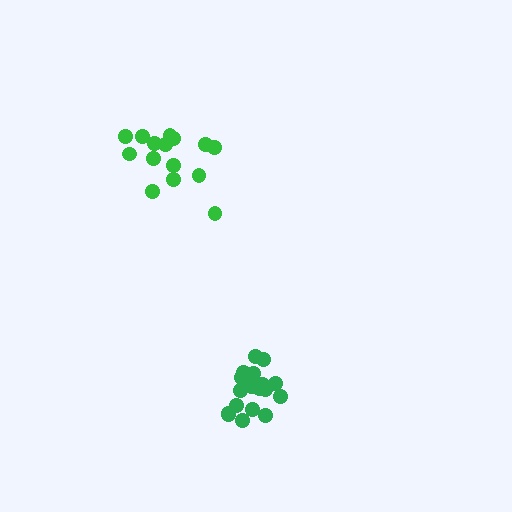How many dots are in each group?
Group 1: 15 dots, Group 2: 18 dots (33 total).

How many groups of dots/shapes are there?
There are 2 groups.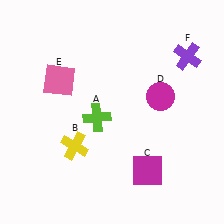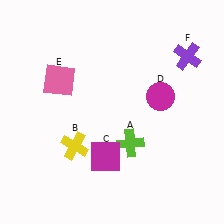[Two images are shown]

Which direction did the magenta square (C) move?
The magenta square (C) moved left.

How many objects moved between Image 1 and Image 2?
2 objects moved between the two images.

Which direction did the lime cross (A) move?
The lime cross (A) moved right.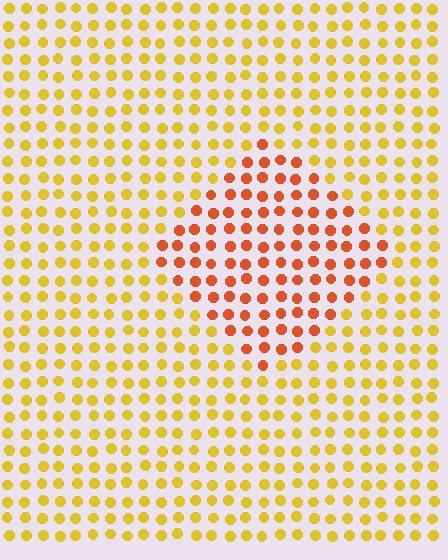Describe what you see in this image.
The image is filled with small yellow elements in a uniform arrangement. A diamond-shaped region is visible where the elements are tinted to a slightly different hue, forming a subtle color boundary.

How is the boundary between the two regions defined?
The boundary is defined purely by a slight shift in hue (about 37 degrees). Spacing, size, and orientation are identical on both sides.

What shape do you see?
I see a diamond.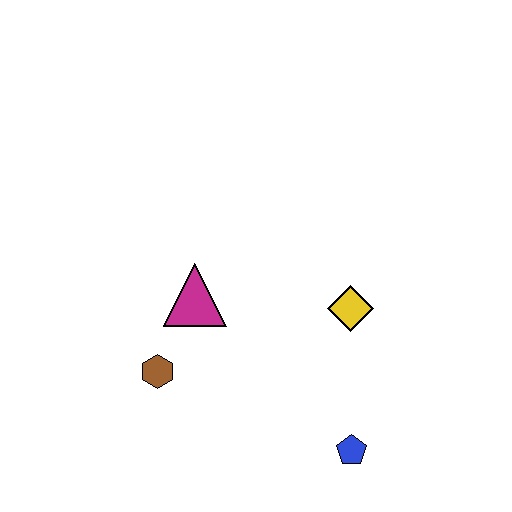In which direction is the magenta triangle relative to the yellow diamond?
The magenta triangle is to the left of the yellow diamond.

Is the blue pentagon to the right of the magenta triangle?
Yes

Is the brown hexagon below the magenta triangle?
Yes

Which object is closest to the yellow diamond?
The blue pentagon is closest to the yellow diamond.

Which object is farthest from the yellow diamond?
The brown hexagon is farthest from the yellow diamond.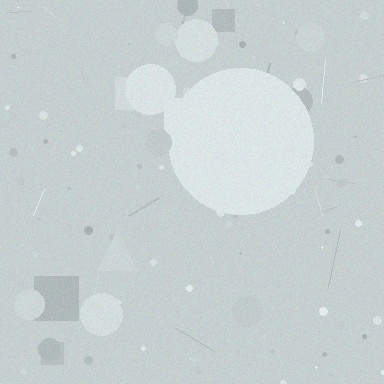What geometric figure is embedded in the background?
A circle is embedded in the background.